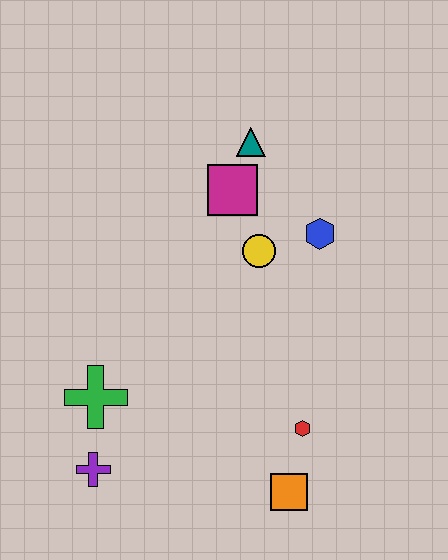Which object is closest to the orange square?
The red hexagon is closest to the orange square.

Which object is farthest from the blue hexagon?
The purple cross is farthest from the blue hexagon.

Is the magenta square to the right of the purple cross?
Yes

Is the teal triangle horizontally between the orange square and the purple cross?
Yes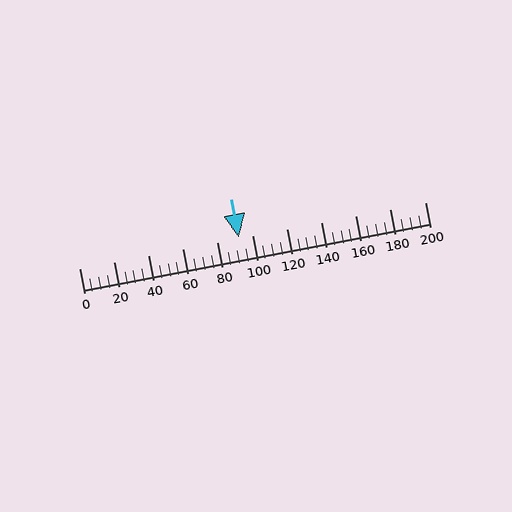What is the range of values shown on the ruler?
The ruler shows values from 0 to 200.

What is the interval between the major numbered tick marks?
The major tick marks are spaced 20 units apart.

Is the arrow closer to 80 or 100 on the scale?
The arrow is closer to 100.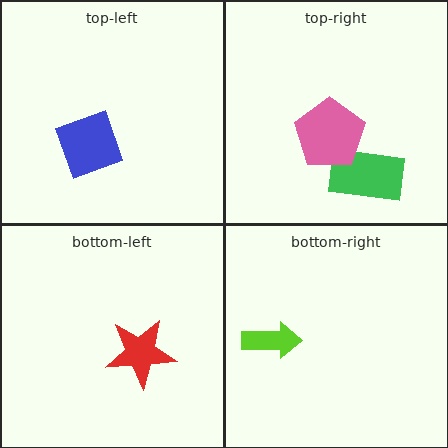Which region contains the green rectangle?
The top-right region.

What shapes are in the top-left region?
The blue diamond.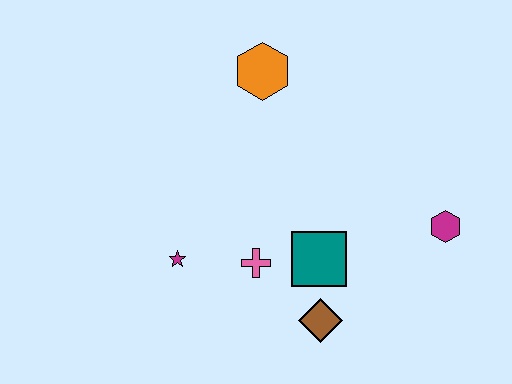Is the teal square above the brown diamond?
Yes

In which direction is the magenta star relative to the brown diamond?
The magenta star is to the left of the brown diamond.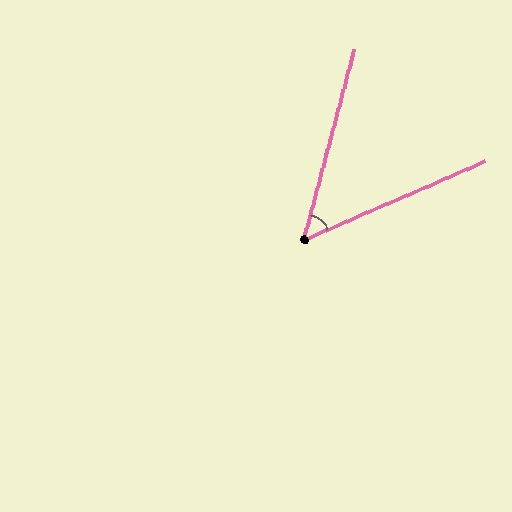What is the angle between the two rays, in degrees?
Approximately 51 degrees.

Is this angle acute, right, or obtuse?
It is acute.